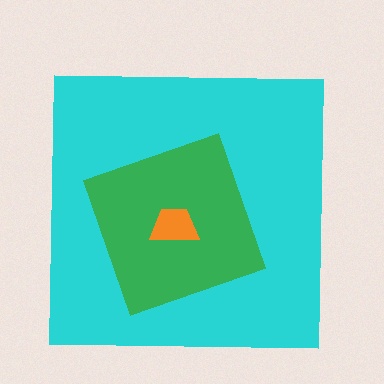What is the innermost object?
The orange trapezoid.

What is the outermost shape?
The cyan square.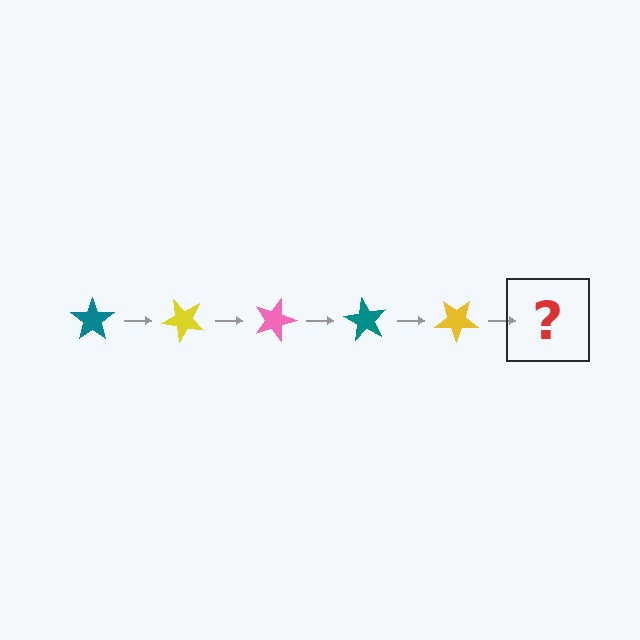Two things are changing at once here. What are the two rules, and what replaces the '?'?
The two rules are that it rotates 45 degrees each step and the color cycles through teal, yellow, and pink. The '?' should be a pink star, rotated 225 degrees from the start.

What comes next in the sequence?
The next element should be a pink star, rotated 225 degrees from the start.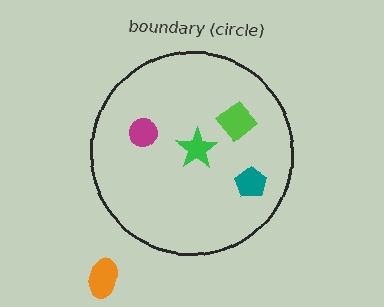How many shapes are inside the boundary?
4 inside, 1 outside.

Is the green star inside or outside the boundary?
Inside.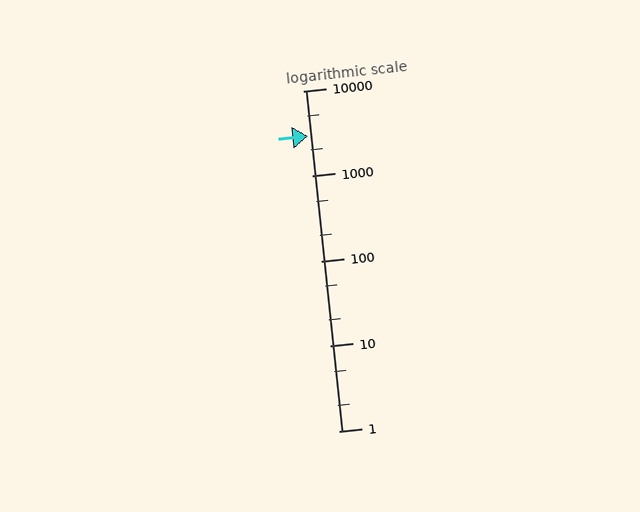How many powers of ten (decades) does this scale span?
The scale spans 4 decades, from 1 to 10000.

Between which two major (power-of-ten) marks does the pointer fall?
The pointer is between 1000 and 10000.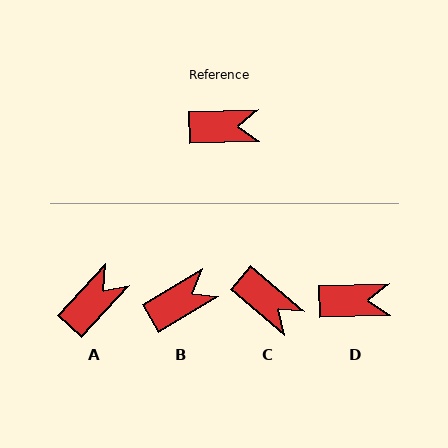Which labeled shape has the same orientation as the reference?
D.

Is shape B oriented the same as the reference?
No, it is off by about 29 degrees.